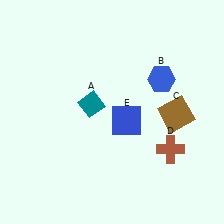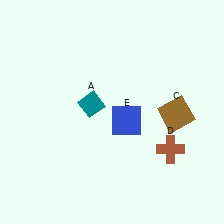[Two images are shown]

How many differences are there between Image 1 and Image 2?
There is 1 difference between the two images.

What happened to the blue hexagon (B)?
The blue hexagon (B) was removed in Image 2. It was in the top-right area of Image 1.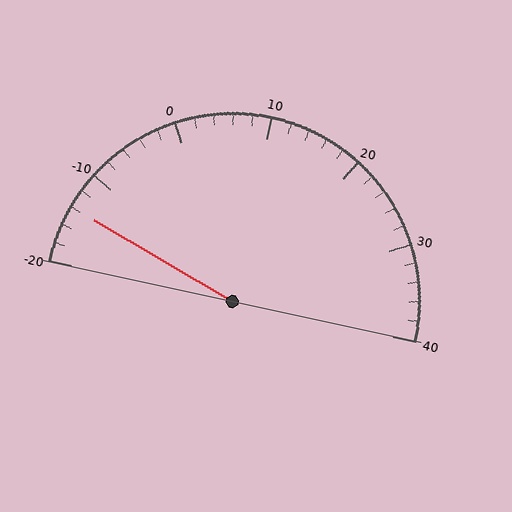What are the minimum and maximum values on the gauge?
The gauge ranges from -20 to 40.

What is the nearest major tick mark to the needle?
The nearest major tick mark is -10.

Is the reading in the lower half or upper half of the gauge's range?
The reading is in the lower half of the range (-20 to 40).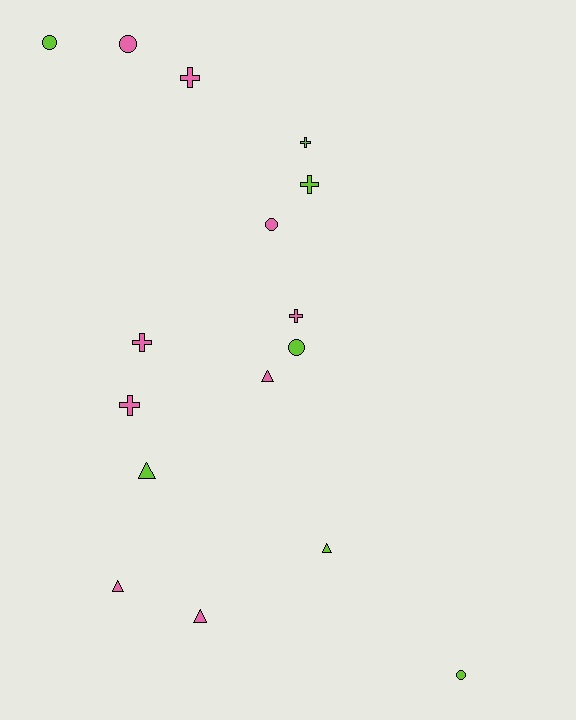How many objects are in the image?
There are 16 objects.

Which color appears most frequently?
Pink, with 9 objects.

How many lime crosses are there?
There are 2 lime crosses.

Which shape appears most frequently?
Cross, with 6 objects.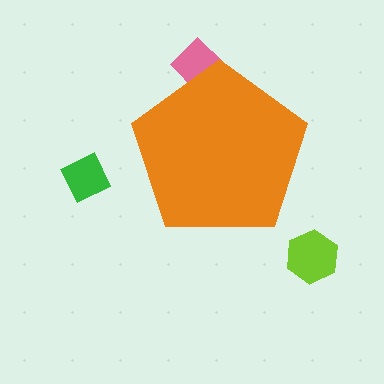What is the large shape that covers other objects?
An orange pentagon.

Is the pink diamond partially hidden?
Yes, the pink diamond is partially hidden behind the orange pentagon.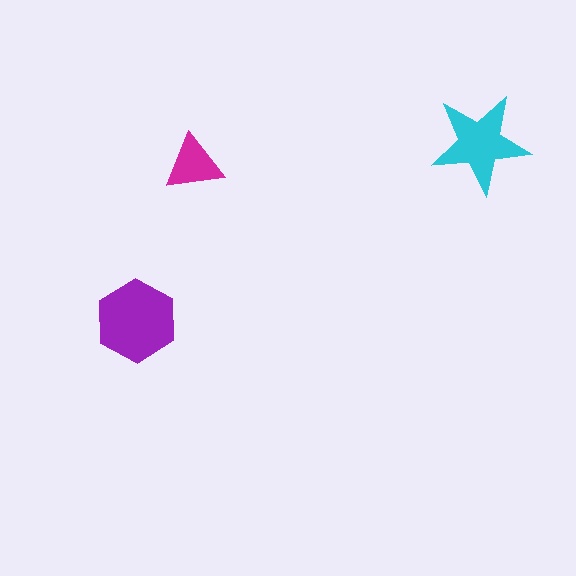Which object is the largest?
The purple hexagon.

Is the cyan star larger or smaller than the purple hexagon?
Smaller.